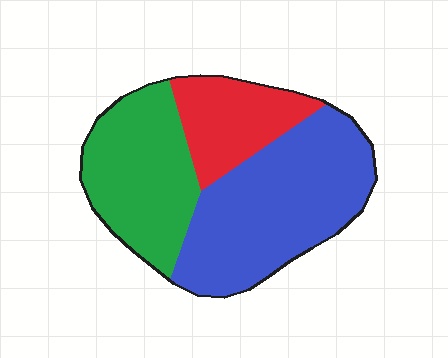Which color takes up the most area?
Blue, at roughly 45%.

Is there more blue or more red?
Blue.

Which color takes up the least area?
Red, at roughly 20%.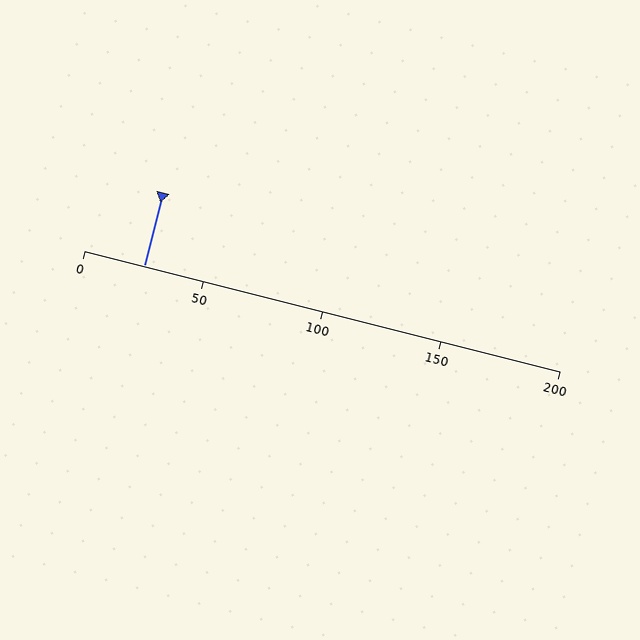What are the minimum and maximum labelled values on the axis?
The axis runs from 0 to 200.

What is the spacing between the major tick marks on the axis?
The major ticks are spaced 50 apart.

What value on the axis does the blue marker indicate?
The marker indicates approximately 25.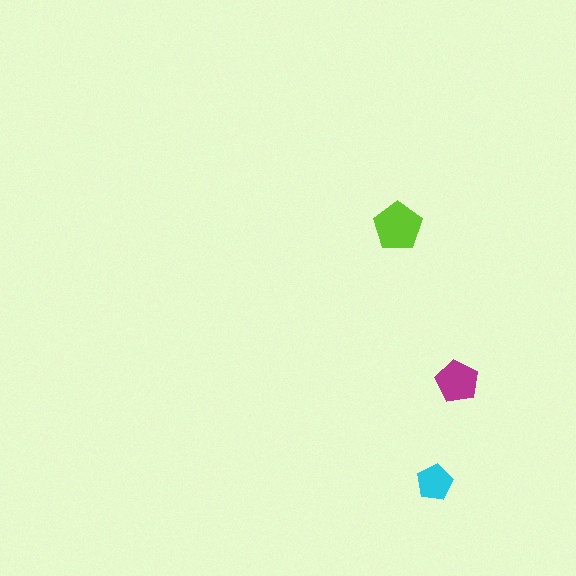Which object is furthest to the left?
The lime pentagon is leftmost.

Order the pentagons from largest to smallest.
the lime one, the magenta one, the cyan one.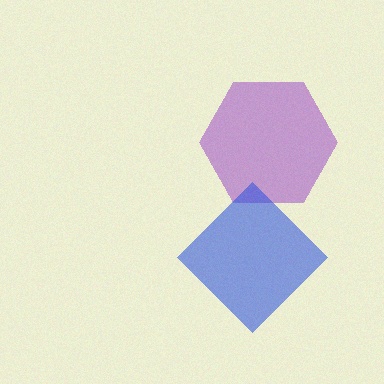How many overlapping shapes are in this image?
There are 2 overlapping shapes in the image.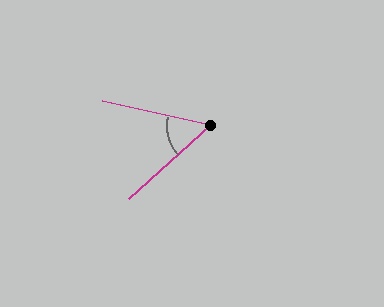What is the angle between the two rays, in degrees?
Approximately 55 degrees.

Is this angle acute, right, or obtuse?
It is acute.